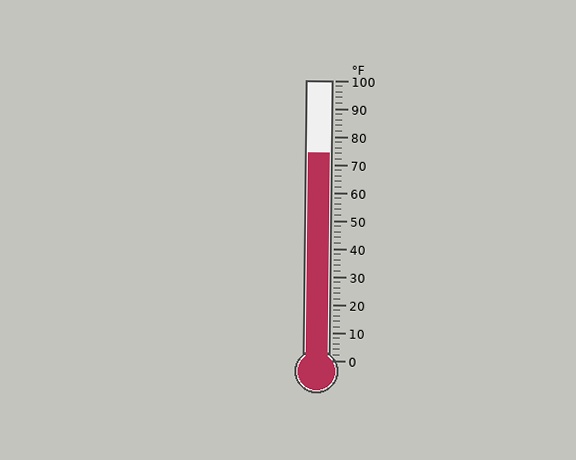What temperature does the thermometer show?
The thermometer shows approximately 74°F.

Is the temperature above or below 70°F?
The temperature is above 70°F.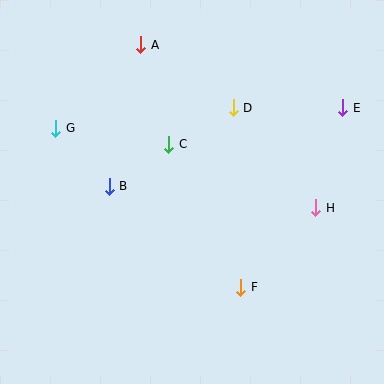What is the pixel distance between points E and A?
The distance between E and A is 212 pixels.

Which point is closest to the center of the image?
Point C at (169, 144) is closest to the center.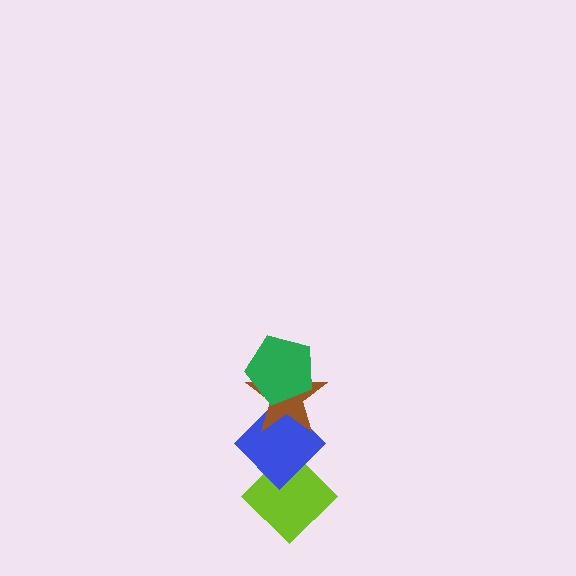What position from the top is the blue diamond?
The blue diamond is 3rd from the top.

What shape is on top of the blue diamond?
The brown star is on top of the blue diamond.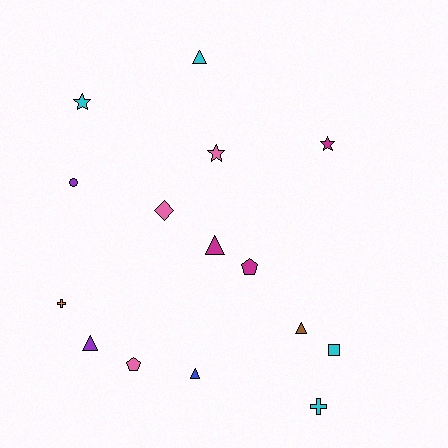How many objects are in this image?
There are 15 objects.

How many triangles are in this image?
There are 5 triangles.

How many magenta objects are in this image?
There are 3 magenta objects.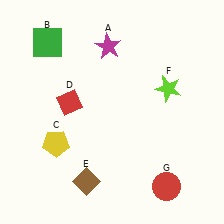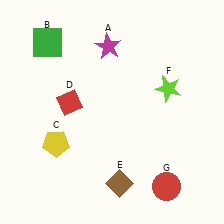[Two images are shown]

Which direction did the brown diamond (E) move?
The brown diamond (E) moved right.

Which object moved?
The brown diamond (E) moved right.